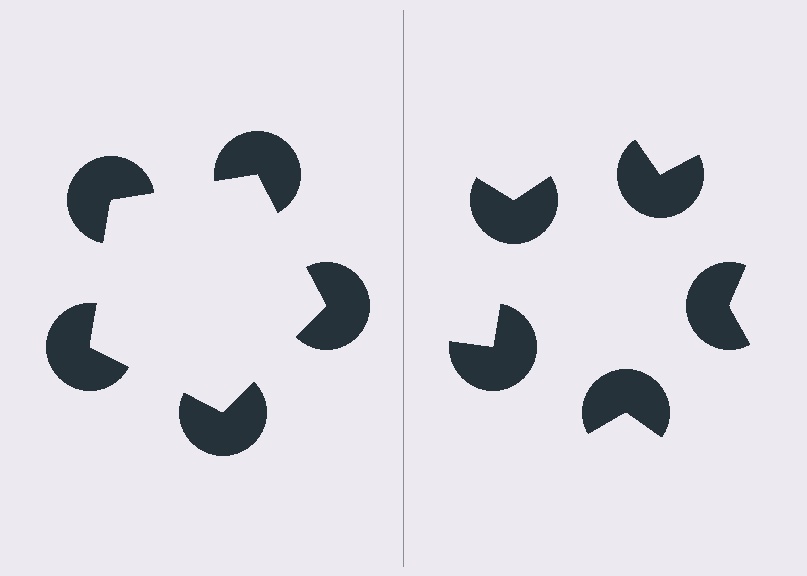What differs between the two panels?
The pac-man discs are positioned identically on both sides; only the wedge orientations differ. On the left they align to a pentagon; on the right they are misaligned.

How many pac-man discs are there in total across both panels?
10 — 5 on each side.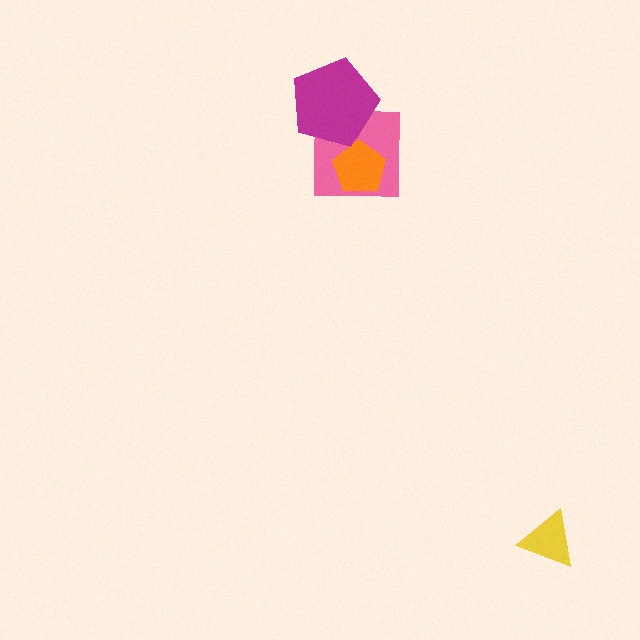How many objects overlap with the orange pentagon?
1 object overlaps with the orange pentagon.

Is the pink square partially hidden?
Yes, it is partially covered by another shape.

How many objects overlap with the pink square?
2 objects overlap with the pink square.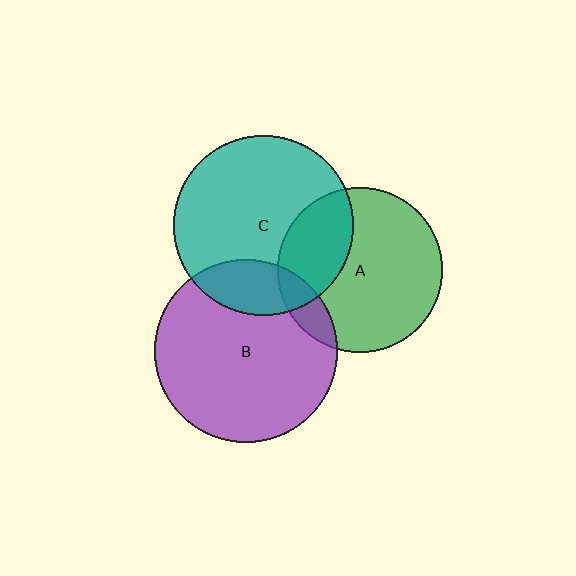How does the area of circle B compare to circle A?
Approximately 1.2 times.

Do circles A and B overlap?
Yes.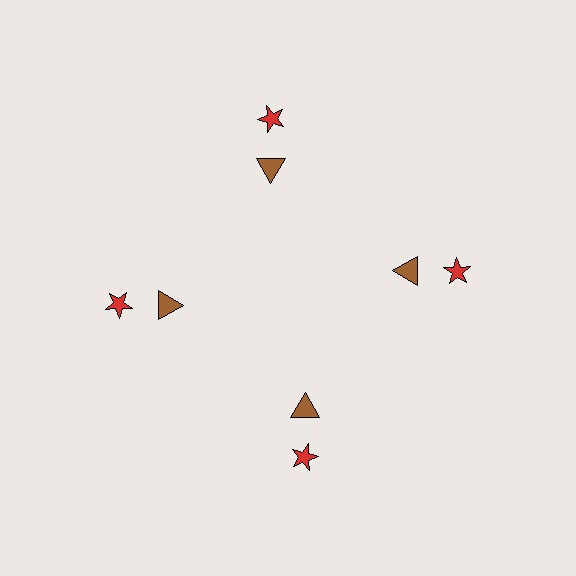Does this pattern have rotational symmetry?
Yes, this pattern has 4-fold rotational symmetry. It looks the same after rotating 90 degrees around the center.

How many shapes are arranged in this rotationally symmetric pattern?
There are 8 shapes, arranged in 4 groups of 2.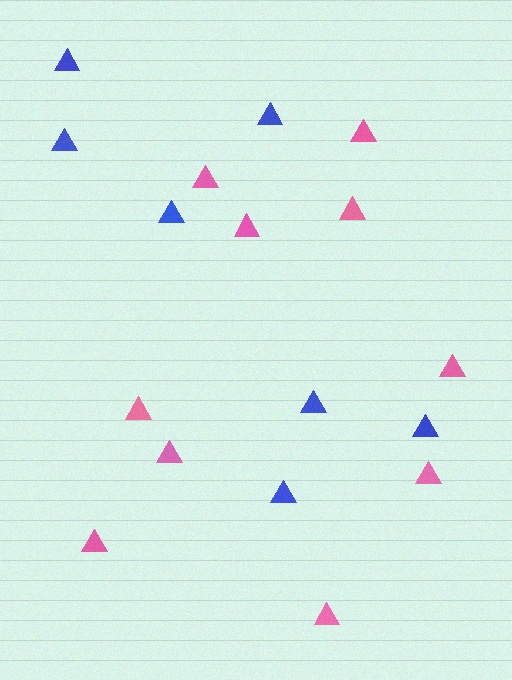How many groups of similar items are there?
There are 2 groups: one group of pink triangles (10) and one group of blue triangles (7).